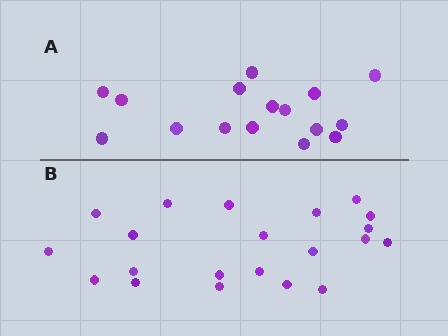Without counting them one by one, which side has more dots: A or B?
Region B (the bottom region) has more dots.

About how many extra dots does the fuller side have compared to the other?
Region B has about 5 more dots than region A.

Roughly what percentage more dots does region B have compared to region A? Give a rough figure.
About 30% more.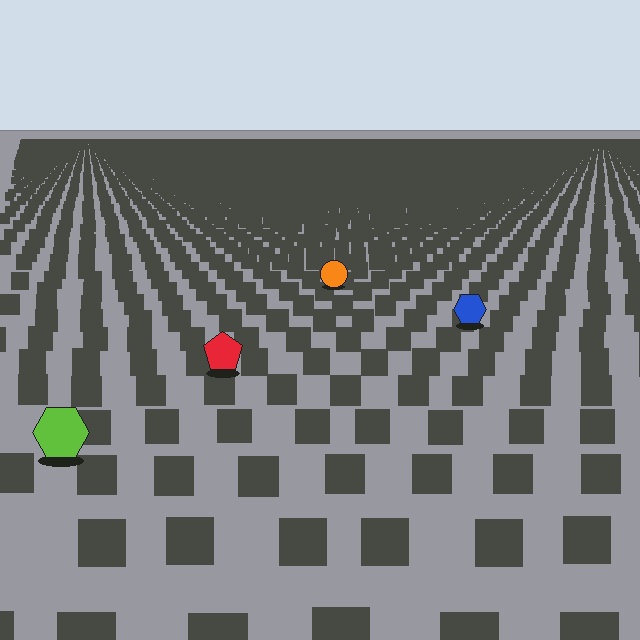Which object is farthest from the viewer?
The orange circle is farthest from the viewer. It appears smaller and the ground texture around it is denser.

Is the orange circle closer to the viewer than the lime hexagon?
No. The lime hexagon is closer — you can tell from the texture gradient: the ground texture is coarser near it.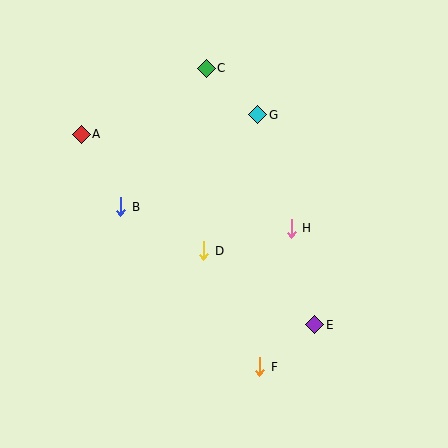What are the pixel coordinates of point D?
Point D is at (204, 251).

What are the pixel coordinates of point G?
Point G is at (258, 115).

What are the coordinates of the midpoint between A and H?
The midpoint between A and H is at (186, 181).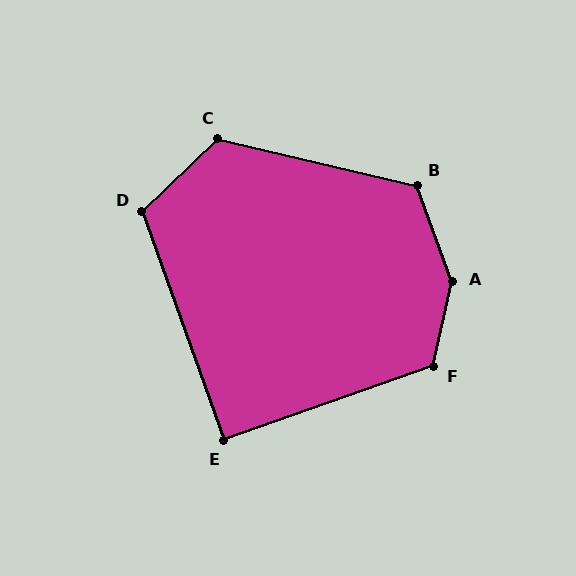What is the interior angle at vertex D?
Approximately 114 degrees (obtuse).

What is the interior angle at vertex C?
Approximately 123 degrees (obtuse).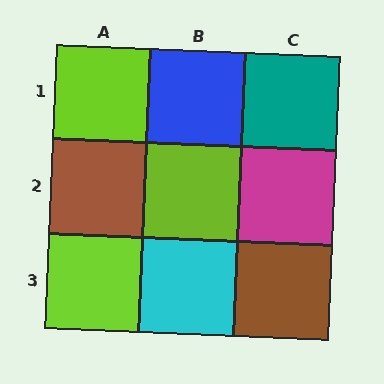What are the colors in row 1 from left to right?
Lime, blue, teal.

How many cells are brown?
2 cells are brown.